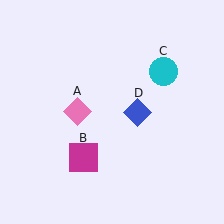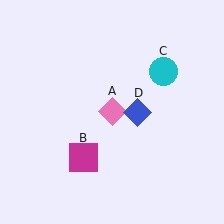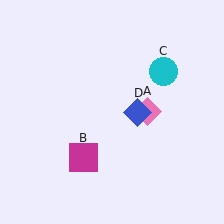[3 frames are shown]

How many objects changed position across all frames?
1 object changed position: pink diamond (object A).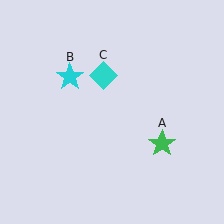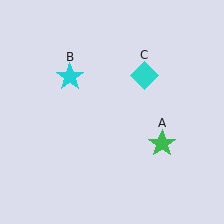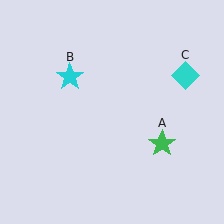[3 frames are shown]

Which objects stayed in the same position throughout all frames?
Green star (object A) and cyan star (object B) remained stationary.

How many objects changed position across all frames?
1 object changed position: cyan diamond (object C).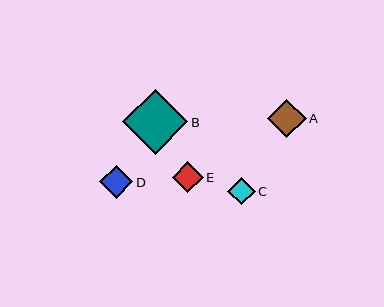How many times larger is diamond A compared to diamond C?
Diamond A is approximately 1.4 times the size of diamond C.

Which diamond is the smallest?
Diamond C is the smallest with a size of approximately 27 pixels.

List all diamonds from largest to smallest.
From largest to smallest: B, A, D, E, C.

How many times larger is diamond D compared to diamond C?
Diamond D is approximately 1.2 times the size of diamond C.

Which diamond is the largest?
Diamond B is the largest with a size of approximately 65 pixels.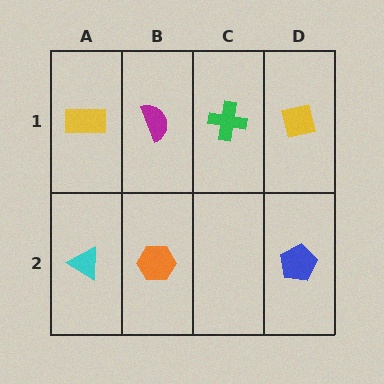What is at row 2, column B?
An orange hexagon.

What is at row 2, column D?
A blue pentagon.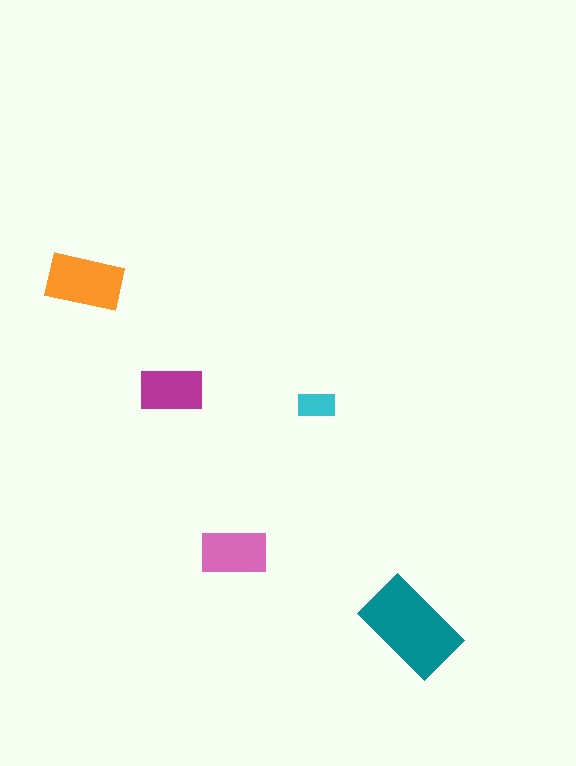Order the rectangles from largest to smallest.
the teal one, the orange one, the pink one, the magenta one, the cyan one.